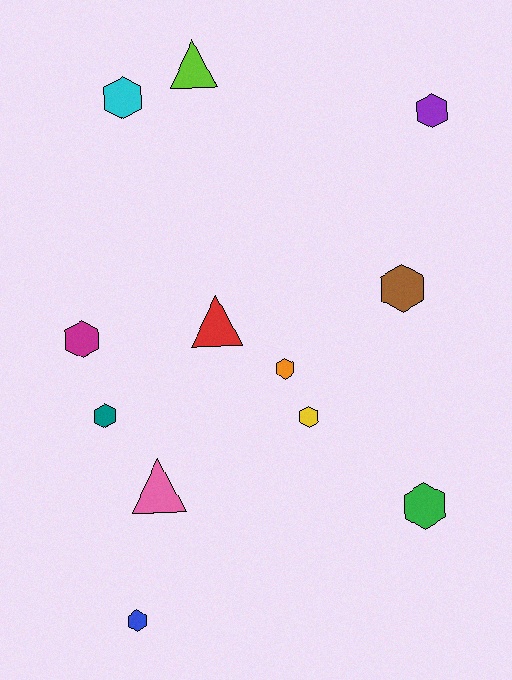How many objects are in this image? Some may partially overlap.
There are 12 objects.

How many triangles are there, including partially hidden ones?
There are 3 triangles.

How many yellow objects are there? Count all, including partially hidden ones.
There is 1 yellow object.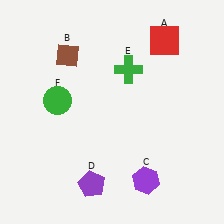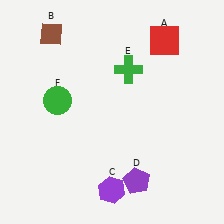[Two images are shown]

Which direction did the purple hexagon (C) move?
The purple hexagon (C) moved left.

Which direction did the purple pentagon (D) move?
The purple pentagon (D) moved right.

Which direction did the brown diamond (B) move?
The brown diamond (B) moved up.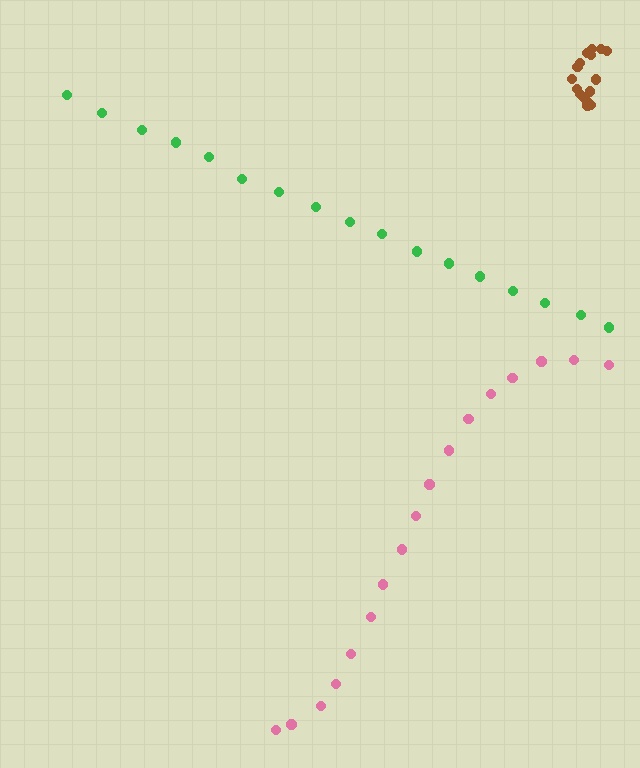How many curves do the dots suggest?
There are 3 distinct paths.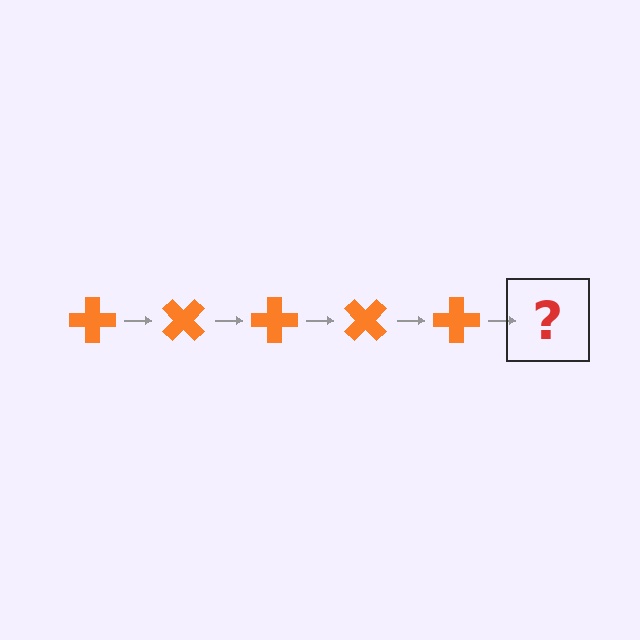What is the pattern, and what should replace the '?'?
The pattern is that the cross rotates 45 degrees each step. The '?' should be an orange cross rotated 225 degrees.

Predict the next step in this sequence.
The next step is an orange cross rotated 225 degrees.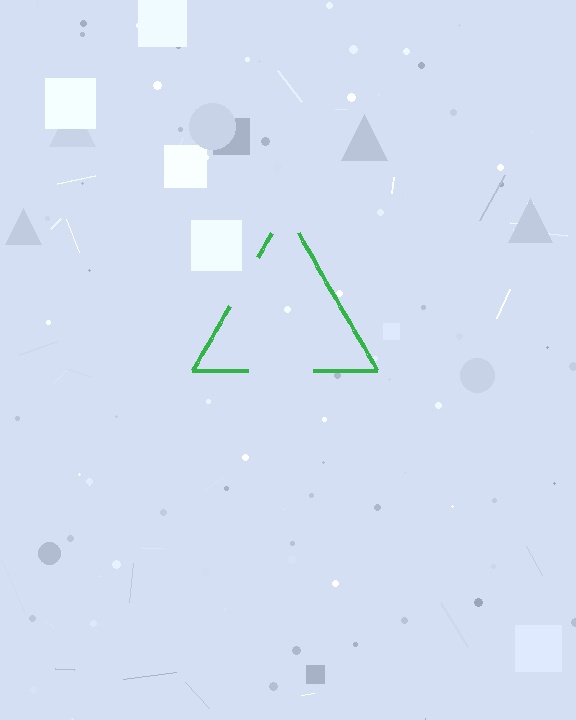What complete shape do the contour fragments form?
The contour fragments form a triangle.